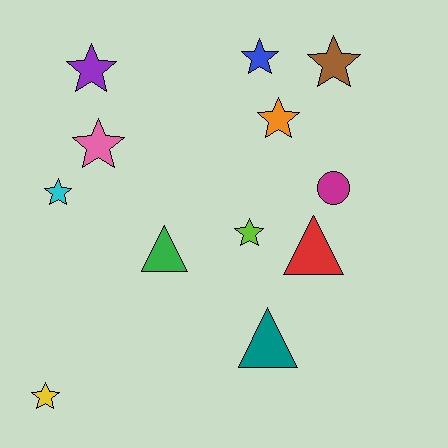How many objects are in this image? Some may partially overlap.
There are 12 objects.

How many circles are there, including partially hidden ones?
There is 1 circle.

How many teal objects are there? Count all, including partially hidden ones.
There is 1 teal object.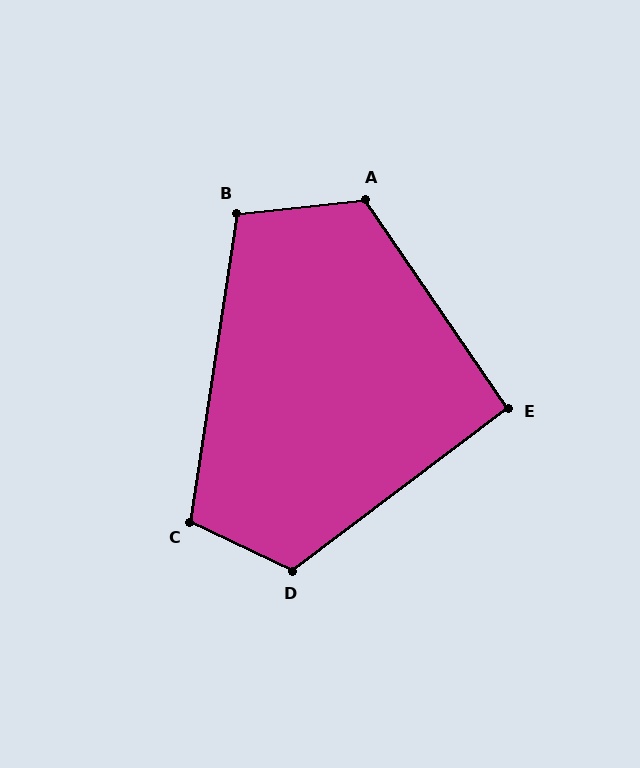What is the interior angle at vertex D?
Approximately 117 degrees (obtuse).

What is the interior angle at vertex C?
Approximately 107 degrees (obtuse).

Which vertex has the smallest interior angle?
E, at approximately 93 degrees.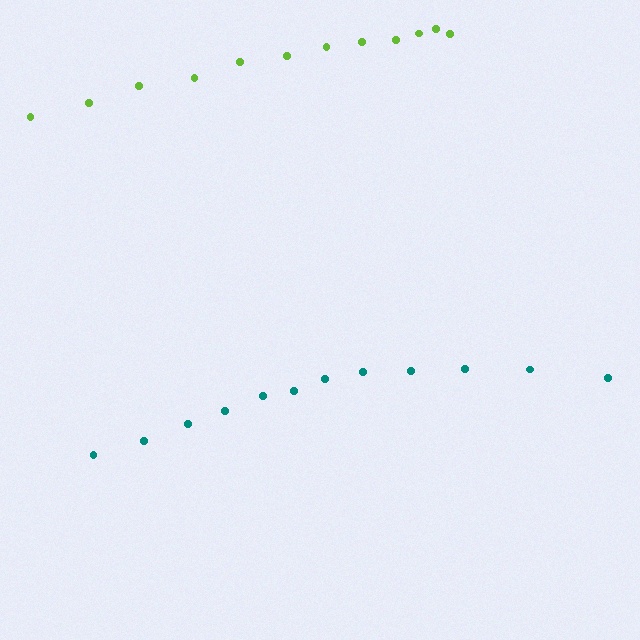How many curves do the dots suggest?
There are 2 distinct paths.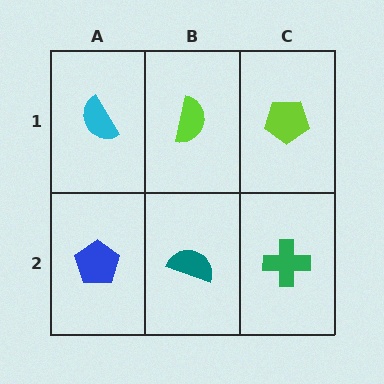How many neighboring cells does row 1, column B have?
3.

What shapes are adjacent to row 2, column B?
A lime semicircle (row 1, column B), a blue pentagon (row 2, column A), a green cross (row 2, column C).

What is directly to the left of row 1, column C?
A lime semicircle.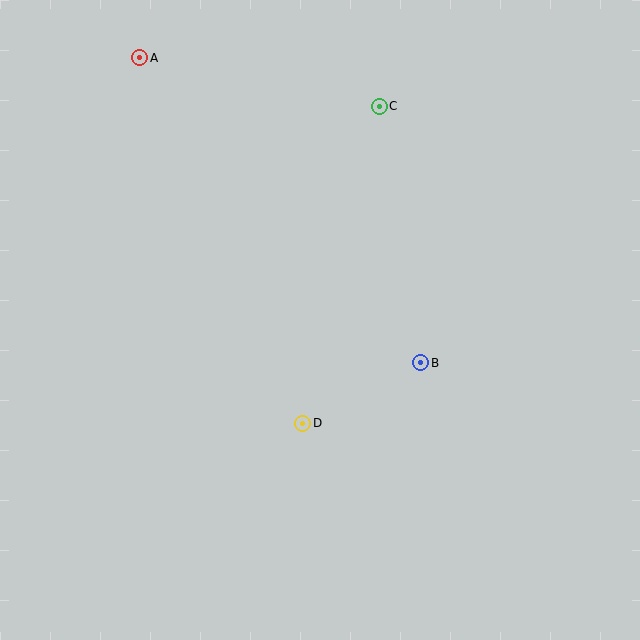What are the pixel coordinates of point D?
Point D is at (303, 423).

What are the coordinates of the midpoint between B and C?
The midpoint between B and C is at (400, 234).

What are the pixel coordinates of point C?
Point C is at (379, 106).